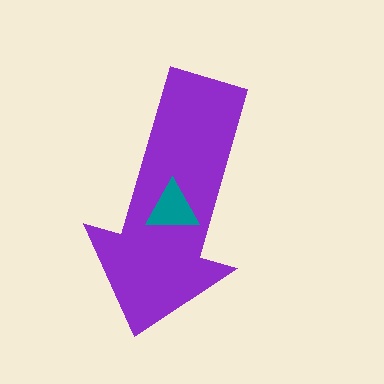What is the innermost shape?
The teal triangle.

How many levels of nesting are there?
2.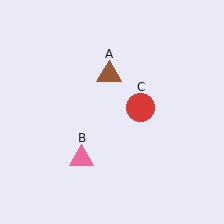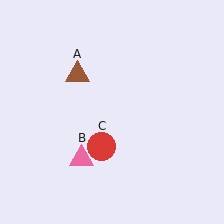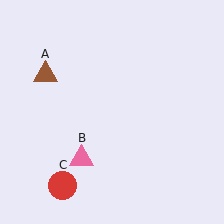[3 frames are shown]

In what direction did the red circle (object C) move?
The red circle (object C) moved down and to the left.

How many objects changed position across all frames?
2 objects changed position: brown triangle (object A), red circle (object C).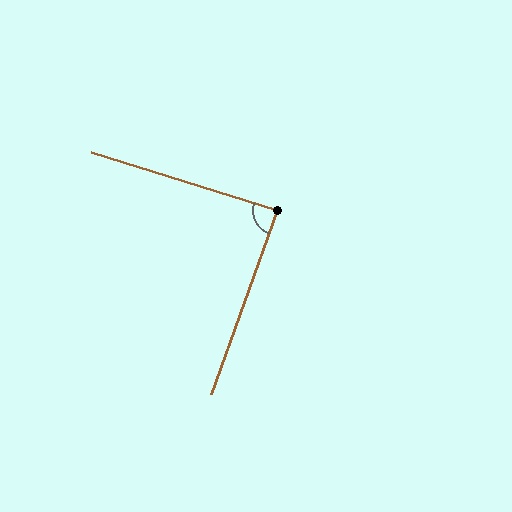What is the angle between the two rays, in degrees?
Approximately 88 degrees.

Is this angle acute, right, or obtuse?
It is approximately a right angle.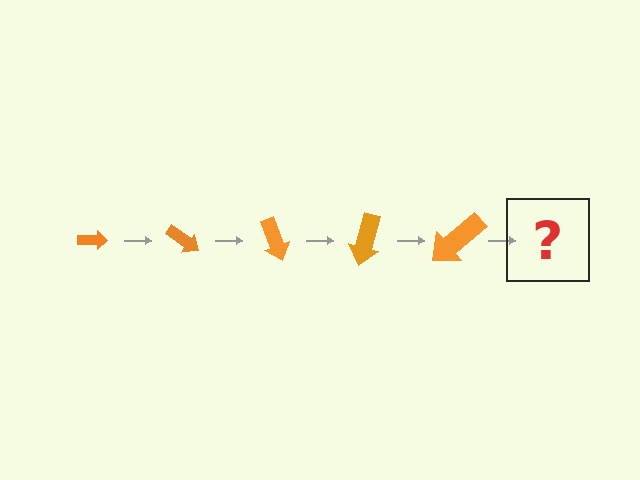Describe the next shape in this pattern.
It should be an arrow, larger than the previous one and rotated 175 degrees from the start.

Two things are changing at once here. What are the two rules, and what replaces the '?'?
The two rules are that the arrow grows larger each step and it rotates 35 degrees each step. The '?' should be an arrow, larger than the previous one and rotated 175 degrees from the start.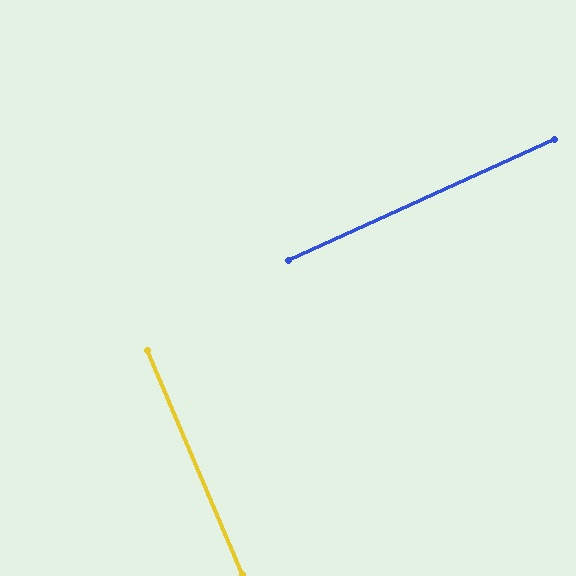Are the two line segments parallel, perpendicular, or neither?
Perpendicular — they meet at approximately 89°.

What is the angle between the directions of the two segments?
Approximately 89 degrees.